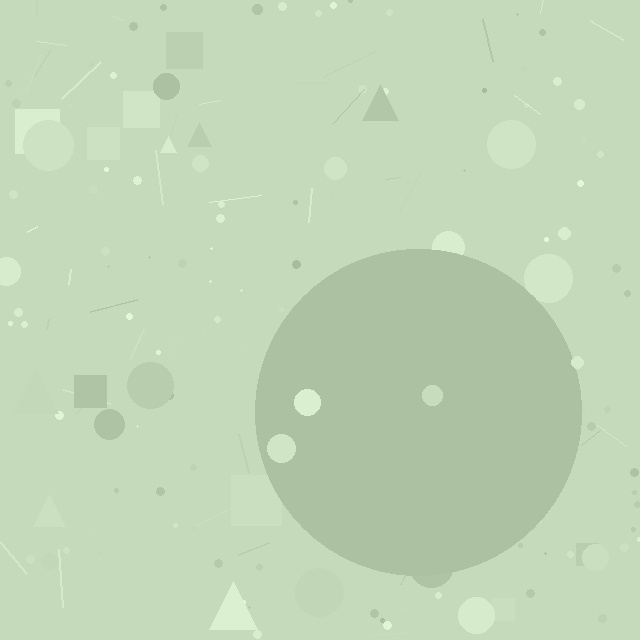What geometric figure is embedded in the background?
A circle is embedded in the background.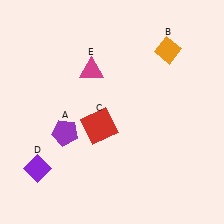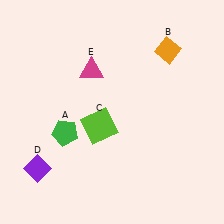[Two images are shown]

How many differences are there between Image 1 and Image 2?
There are 2 differences between the two images.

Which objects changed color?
A changed from purple to green. C changed from red to lime.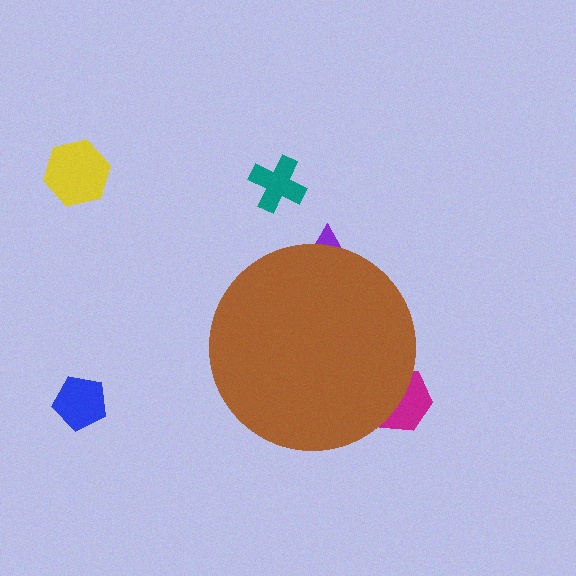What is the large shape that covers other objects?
A brown circle.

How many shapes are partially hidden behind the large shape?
2 shapes are partially hidden.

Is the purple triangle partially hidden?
Yes, the purple triangle is partially hidden behind the brown circle.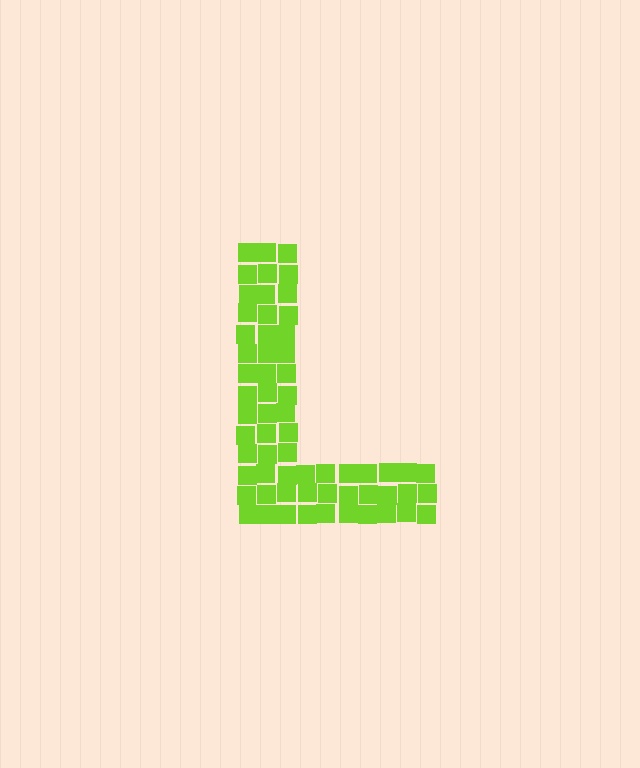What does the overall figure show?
The overall figure shows the letter L.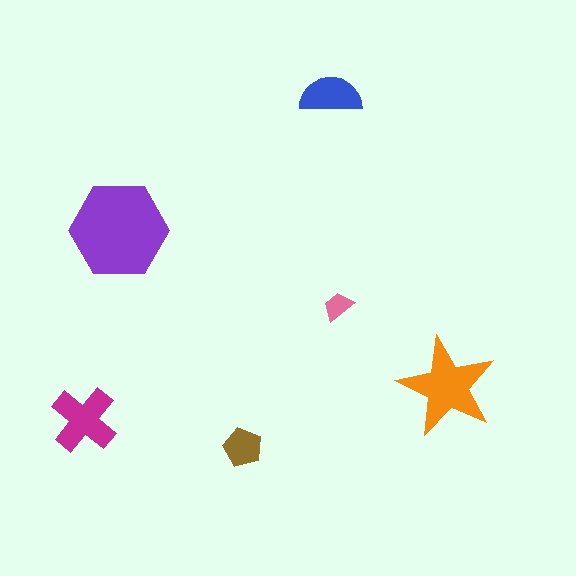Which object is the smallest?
The pink trapezoid.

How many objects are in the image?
There are 6 objects in the image.